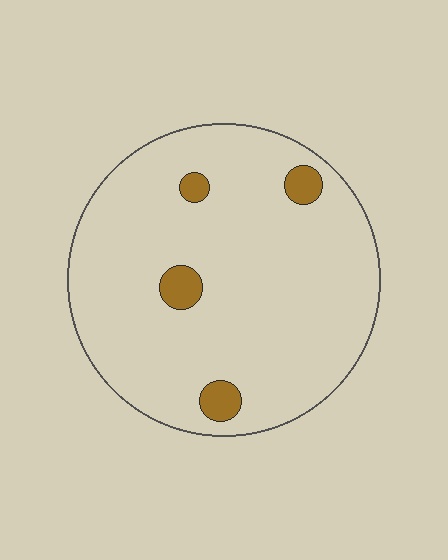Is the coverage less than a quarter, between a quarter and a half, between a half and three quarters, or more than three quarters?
Less than a quarter.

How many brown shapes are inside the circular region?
4.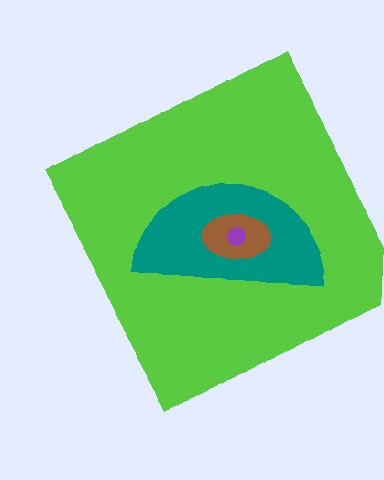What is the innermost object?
The purple circle.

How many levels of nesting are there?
4.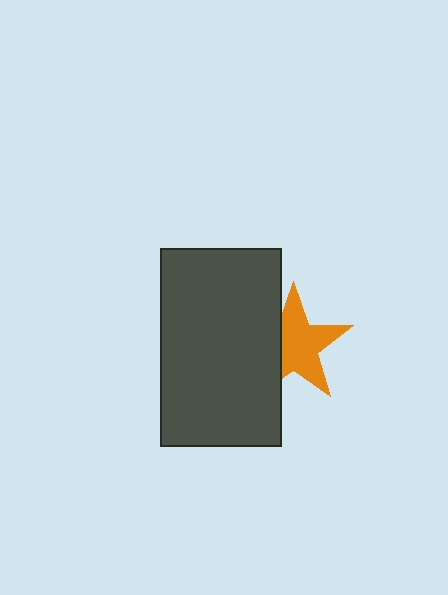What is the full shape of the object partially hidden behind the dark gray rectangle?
The partially hidden object is an orange star.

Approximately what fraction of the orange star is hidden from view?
Roughly 31% of the orange star is hidden behind the dark gray rectangle.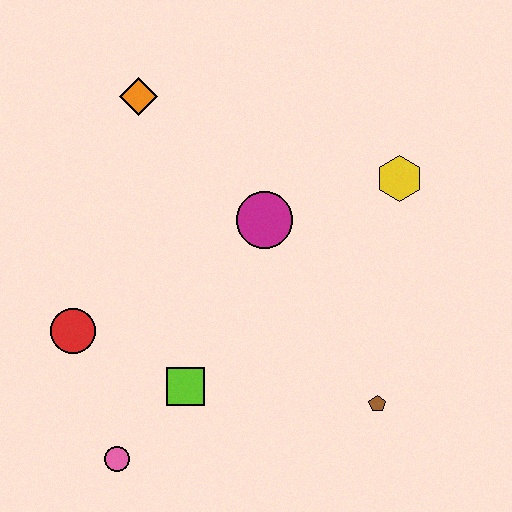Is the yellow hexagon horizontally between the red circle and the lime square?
No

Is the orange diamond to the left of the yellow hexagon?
Yes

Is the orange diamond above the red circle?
Yes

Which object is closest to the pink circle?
The lime square is closest to the pink circle.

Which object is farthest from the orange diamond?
The brown pentagon is farthest from the orange diamond.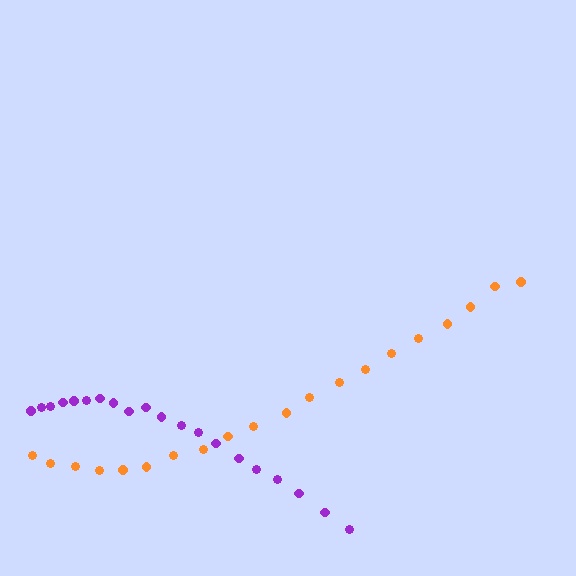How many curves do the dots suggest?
There are 2 distinct paths.